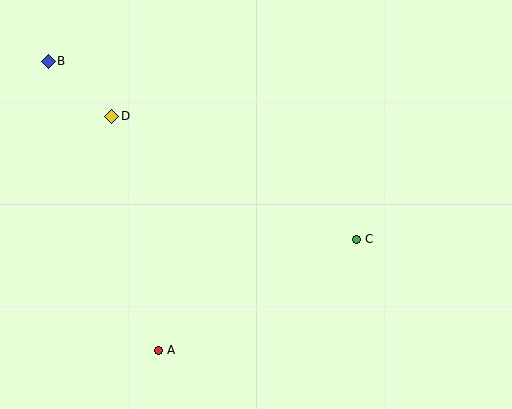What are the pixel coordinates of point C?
Point C is at (356, 239).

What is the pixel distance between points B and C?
The distance between B and C is 356 pixels.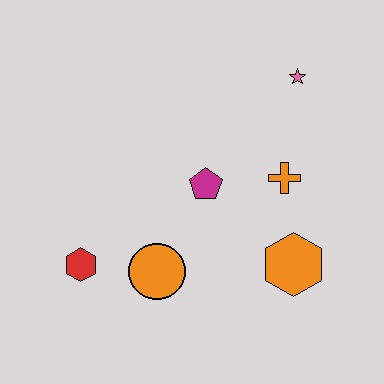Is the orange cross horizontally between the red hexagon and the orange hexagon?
Yes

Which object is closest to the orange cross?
The magenta pentagon is closest to the orange cross.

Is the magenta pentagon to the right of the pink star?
No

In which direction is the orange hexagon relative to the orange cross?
The orange hexagon is below the orange cross.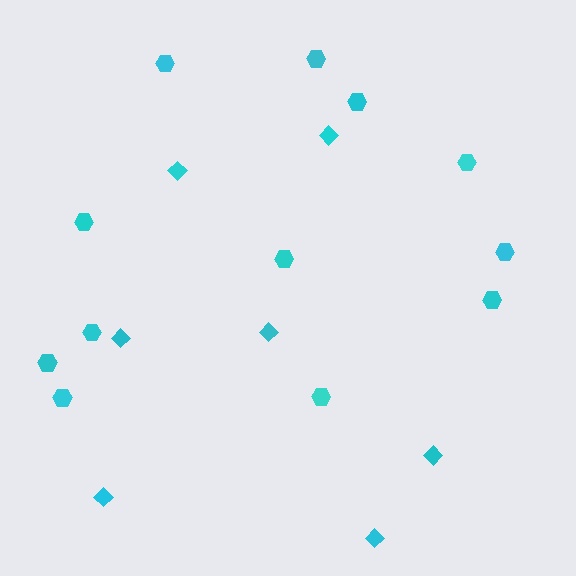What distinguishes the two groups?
There are 2 groups: one group of diamonds (7) and one group of hexagons (12).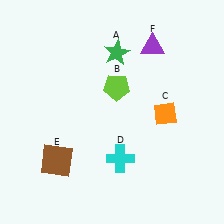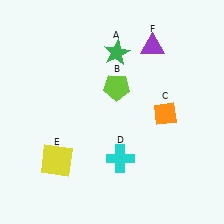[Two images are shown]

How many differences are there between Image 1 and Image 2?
There is 1 difference between the two images.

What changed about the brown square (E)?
In Image 1, E is brown. In Image 2, it changed to yellow.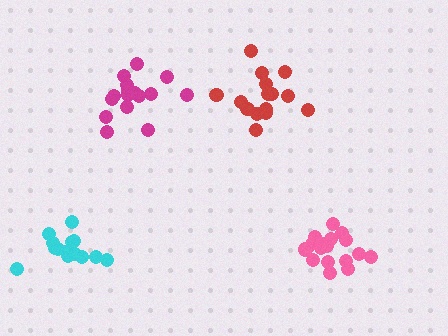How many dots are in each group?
Group 1: 15 dots, Group 2: 17 dots, Group 3: 16 dots, Group 4: 14 dots (62 total).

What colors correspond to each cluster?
The clusters are colored: red, pink, magenta, cyan.